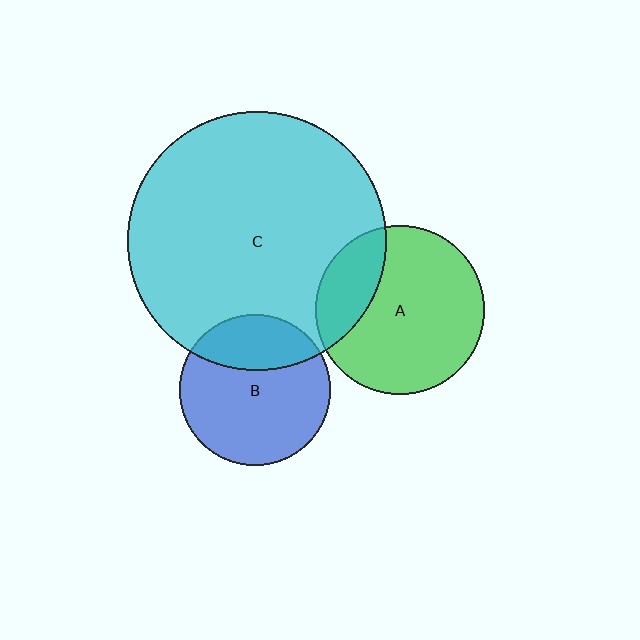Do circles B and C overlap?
Yes.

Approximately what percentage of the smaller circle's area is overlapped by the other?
Approximately 30%.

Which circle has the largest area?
Circle C (cyan).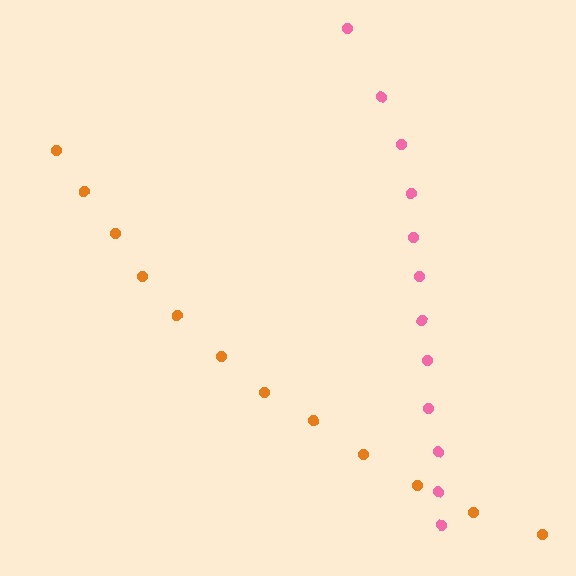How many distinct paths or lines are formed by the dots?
There are 2 distinct paths.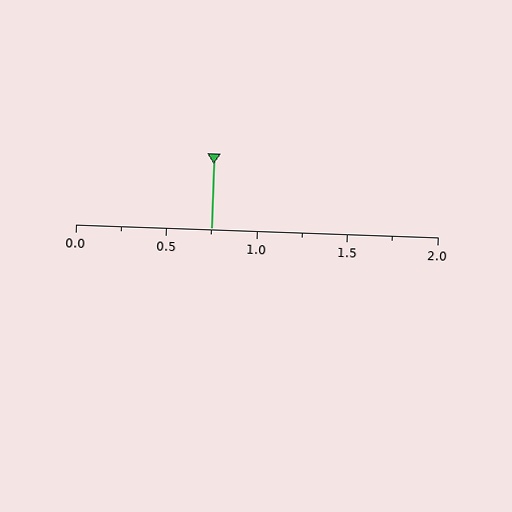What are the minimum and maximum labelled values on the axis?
The axis runs from 0.0 to 2.0.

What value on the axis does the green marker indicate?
The marker indicates approximately 0.75.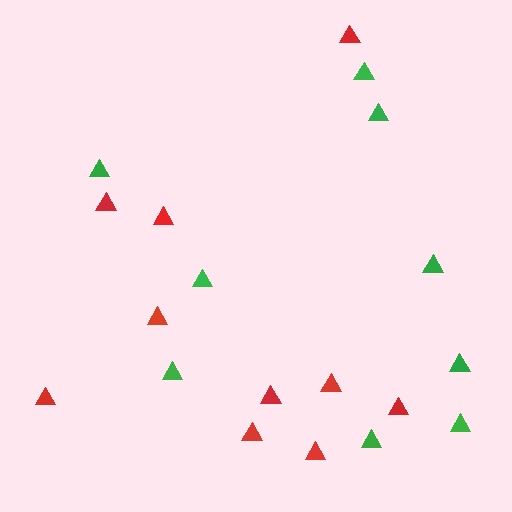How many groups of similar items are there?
There are 2 groups: one group of red triangles (10) and one group of green triangles (9).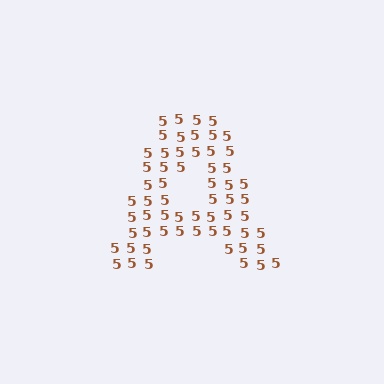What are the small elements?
The small elements are digit 5's.